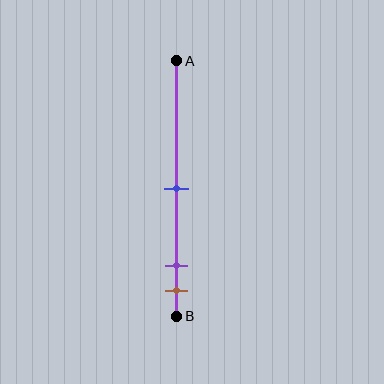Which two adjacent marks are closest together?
The purple and brown marks are the closest adjacent pair.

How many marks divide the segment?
There are 3 marks dividing the segment.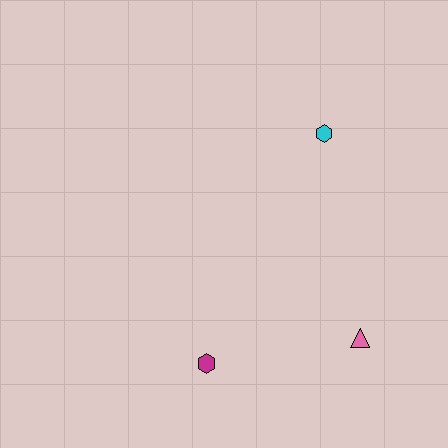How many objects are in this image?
There are 3 objects.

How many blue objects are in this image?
There are no blue objects.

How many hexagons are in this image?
There are 2 hexagons.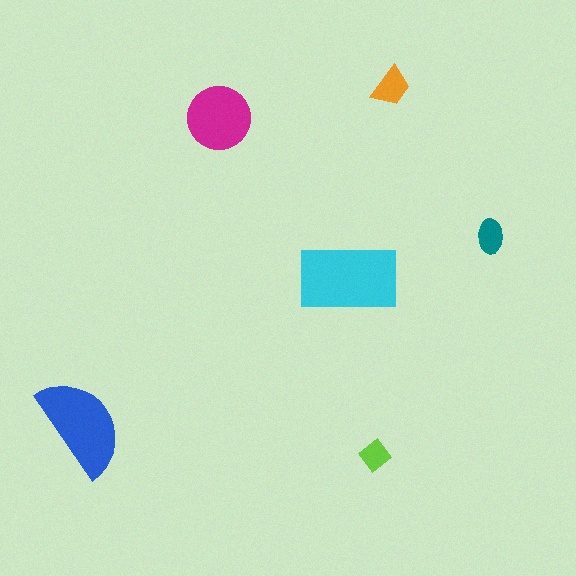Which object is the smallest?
The lime diamond.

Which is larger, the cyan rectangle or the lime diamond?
The cyan rectangle.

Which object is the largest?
The cyan rectangle.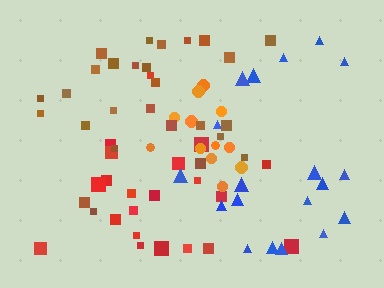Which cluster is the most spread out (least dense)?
Blue.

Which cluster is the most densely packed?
Orange.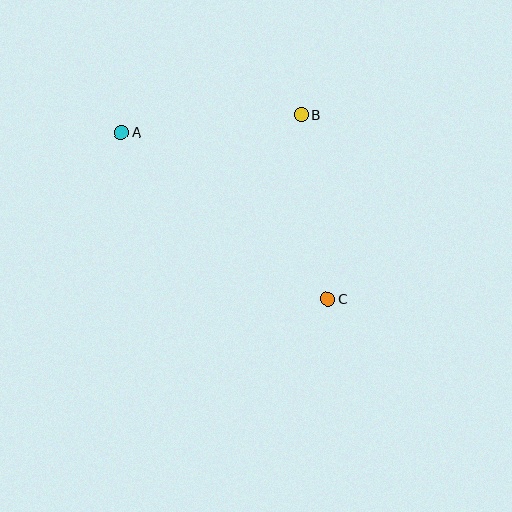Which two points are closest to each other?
Points A and B are closest to each other.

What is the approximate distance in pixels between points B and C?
The distance between B and C is approximately 186 pixels.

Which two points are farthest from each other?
Points A and C are farthest from each other.